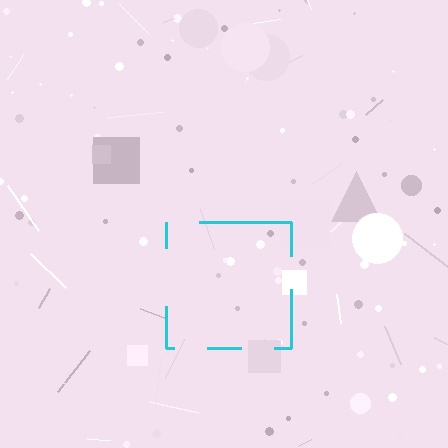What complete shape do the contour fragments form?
The contour fragments form a square.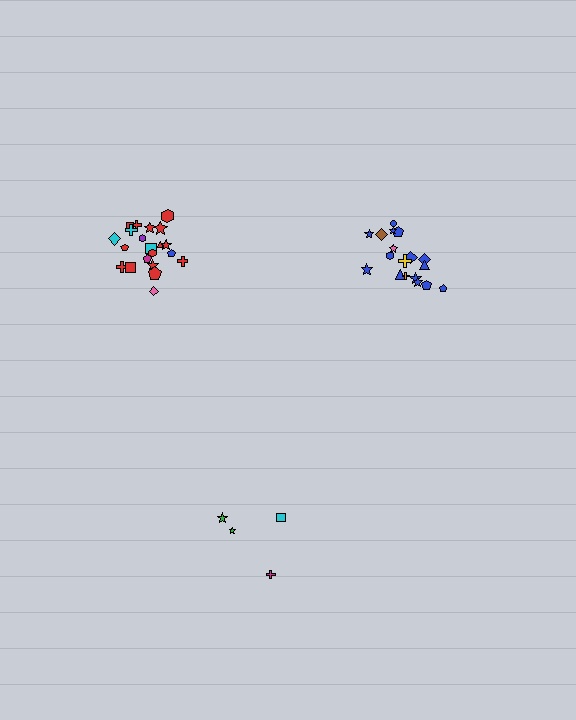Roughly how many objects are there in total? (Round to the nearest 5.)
Roughly 45 objects in total.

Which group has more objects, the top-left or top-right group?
The top-left group.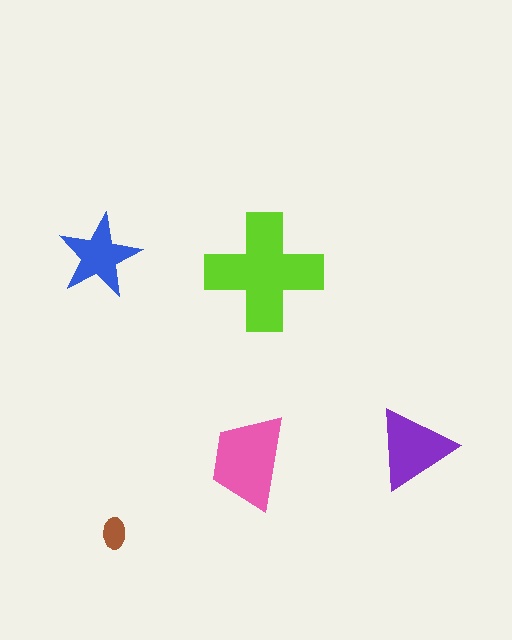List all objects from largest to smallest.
The lime cross, the pink trapezoid, the purple triangle, the blue star, the brown ellipse.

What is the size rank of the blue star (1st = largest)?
4th.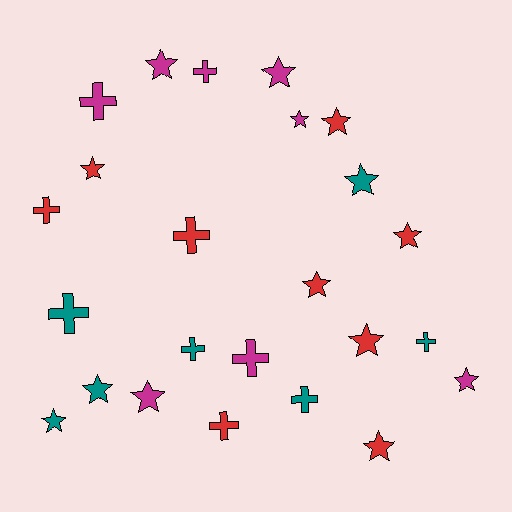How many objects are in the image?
There are 24 objects.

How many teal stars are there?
There are 3 teal stars.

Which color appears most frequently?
Red, with 9 objects.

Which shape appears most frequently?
Star, with 14 objects.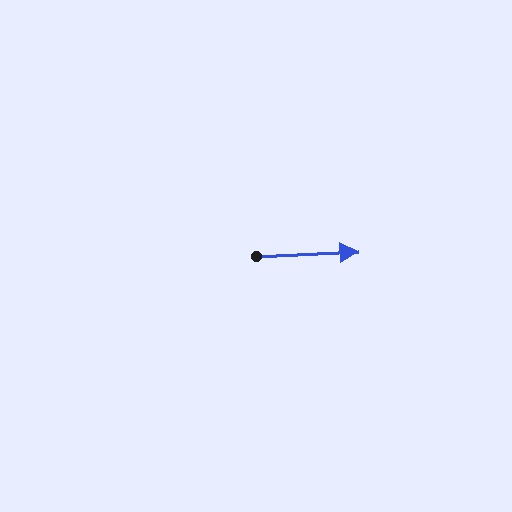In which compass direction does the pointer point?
East.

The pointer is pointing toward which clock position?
Roughly 3 o'clock.